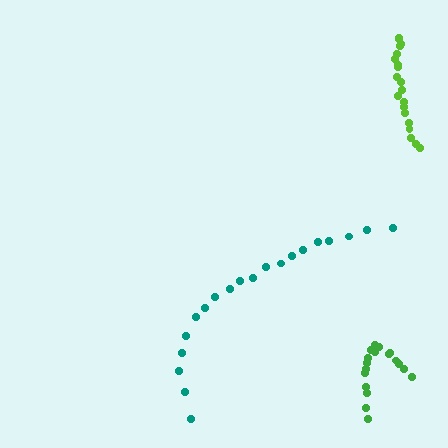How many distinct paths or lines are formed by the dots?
There are 3 distinct paths.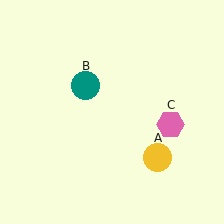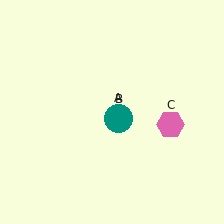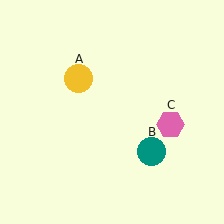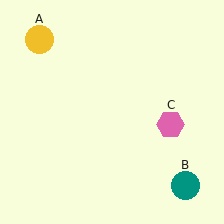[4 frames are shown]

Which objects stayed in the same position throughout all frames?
Pink hexagon (object C) remained stationary.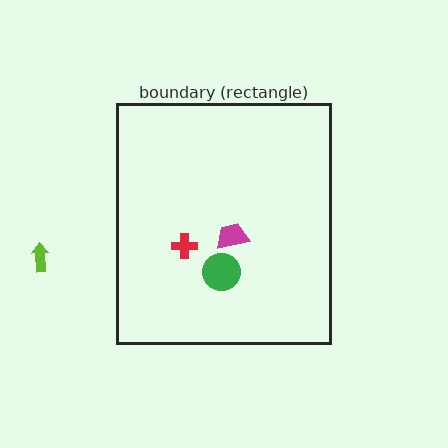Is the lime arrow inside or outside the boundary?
Outside.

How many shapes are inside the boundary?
3 inside, 1 outside.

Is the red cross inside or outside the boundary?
Inside.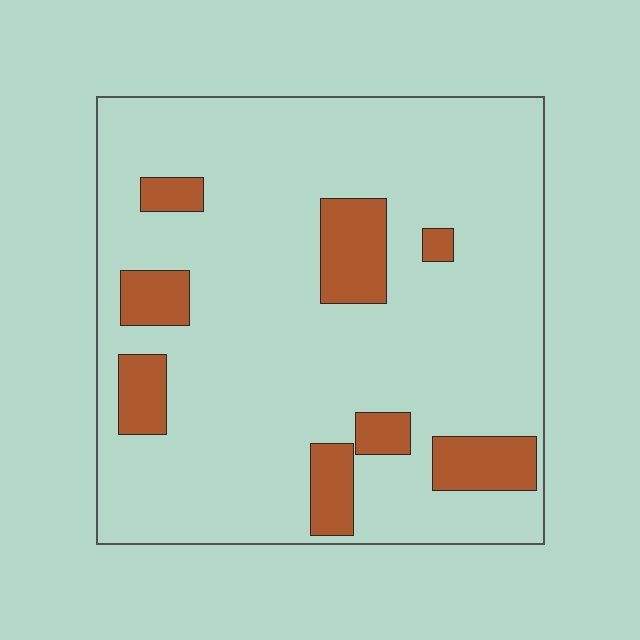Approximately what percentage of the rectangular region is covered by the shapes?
Approximately 15%.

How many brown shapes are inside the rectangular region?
8.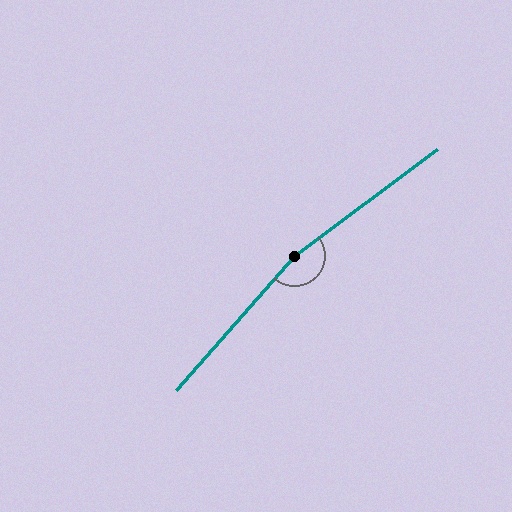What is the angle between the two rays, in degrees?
Approximately 168 degrees.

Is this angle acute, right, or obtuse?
It is obtuse.